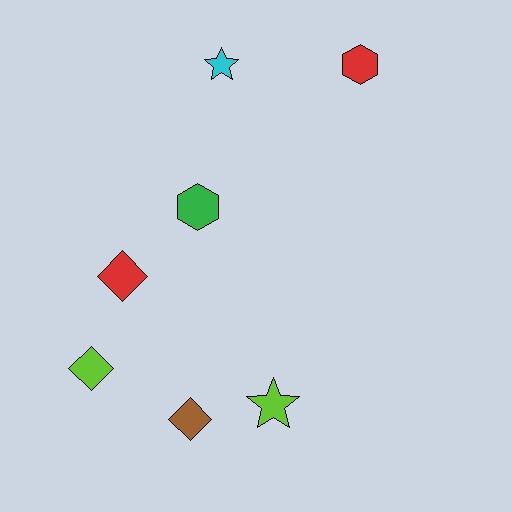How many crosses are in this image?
There are no crosses.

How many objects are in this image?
There are 7 objects.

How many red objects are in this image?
There are 2 red objects.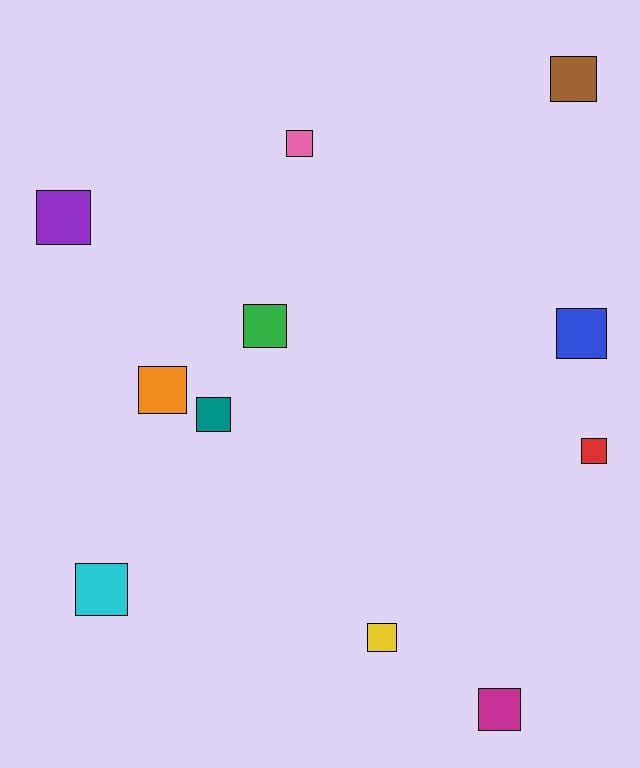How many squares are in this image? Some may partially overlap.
There are 11 squares.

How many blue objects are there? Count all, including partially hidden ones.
There is 1 blue object.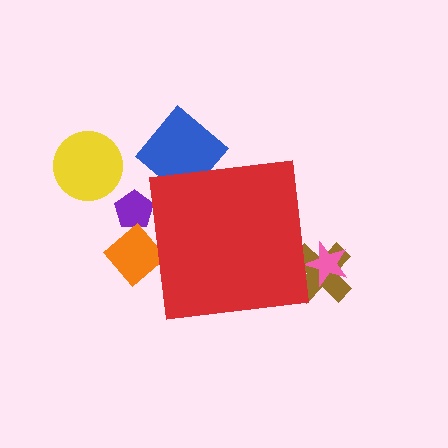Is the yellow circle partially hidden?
No, the yellow circle is fully visible.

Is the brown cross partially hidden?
Yes, the brown cross is partially hidden behind the red square.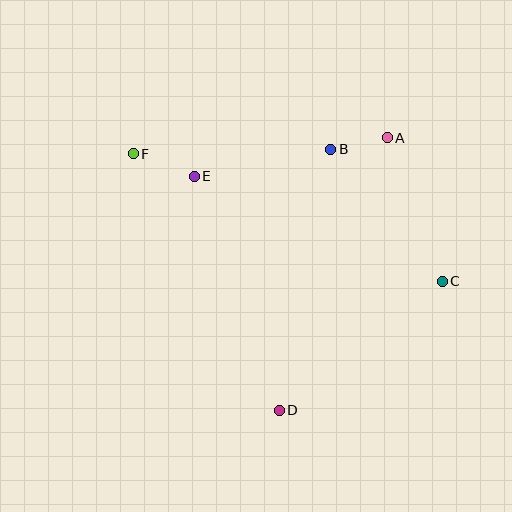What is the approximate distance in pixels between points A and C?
The distance between A and C is approximately 154 pixels.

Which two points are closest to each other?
Points A and B are closest to each other.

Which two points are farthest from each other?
Points C and F are farthest from each other.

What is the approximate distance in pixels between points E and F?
The distance between E and F is approximately 65 pixels.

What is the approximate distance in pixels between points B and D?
The distance between B and D is approximately 266 pixels.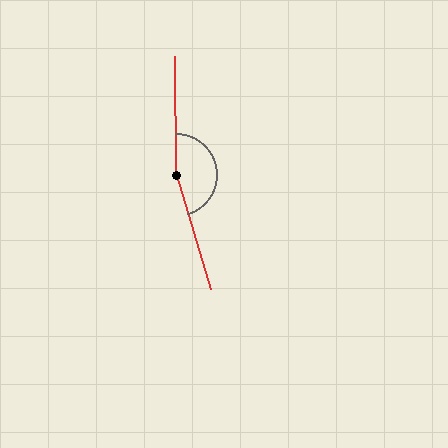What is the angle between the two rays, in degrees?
Approximately 164 degrees.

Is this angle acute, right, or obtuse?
It is obtuse.